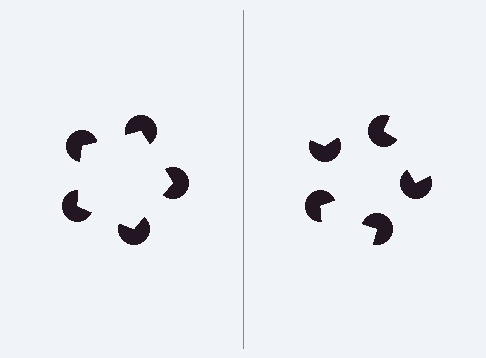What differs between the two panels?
The pac-man discs are positioned identically on both sides; only the wedge orientations differ. On the left they align to a pentagon; on the right they are misaligned.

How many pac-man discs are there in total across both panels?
10 — 5 on each side.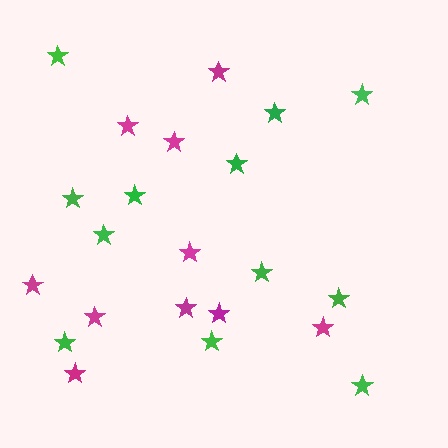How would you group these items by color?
There are 2 groups: one group of green stars (12) and one group of magenta stars (10).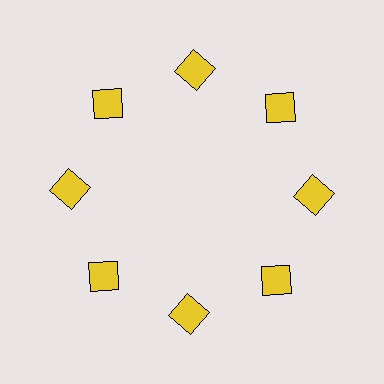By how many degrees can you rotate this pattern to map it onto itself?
The pattern maps onto itself every 45 degrees of rotation.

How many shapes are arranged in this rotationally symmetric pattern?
There are 8 shapes, arranged in 8 groups of 1.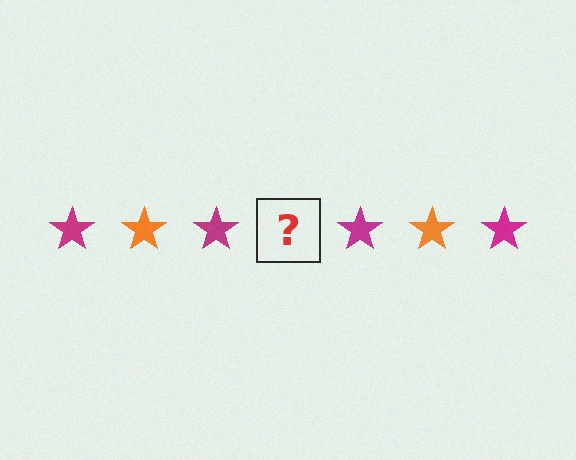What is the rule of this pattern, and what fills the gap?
The rule is that the pattern cycles through magenta, orange stars. The gap should be filled with an orange star.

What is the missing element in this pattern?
The missing element is an orange star.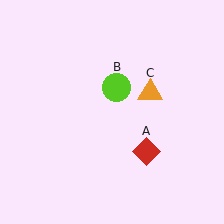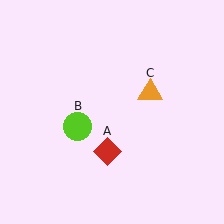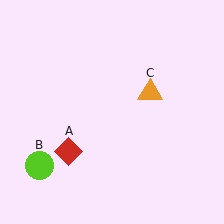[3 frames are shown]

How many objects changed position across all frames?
2 objects changed position: red diamond (object A), lime circle (object B).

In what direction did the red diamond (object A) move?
The red diamond (object A) moved left.